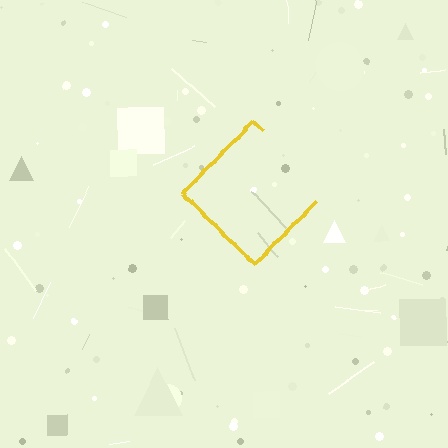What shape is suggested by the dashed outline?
The dashed outline suggests a diamond.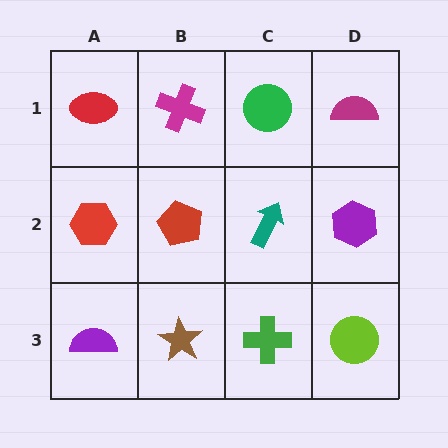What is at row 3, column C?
A green cross.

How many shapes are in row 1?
4 shapes.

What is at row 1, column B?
A magenta cross.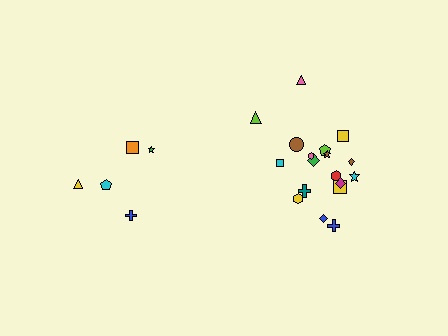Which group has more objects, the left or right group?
The right group.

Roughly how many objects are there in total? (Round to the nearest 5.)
Roughly 25 objects in total.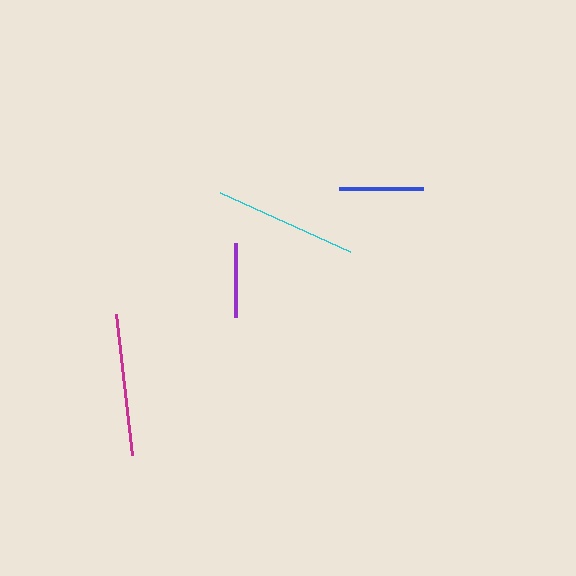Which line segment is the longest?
The cyan line is the longest at approximately 143 pixels.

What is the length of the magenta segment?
The magenta segment is approximately 142 pixels long.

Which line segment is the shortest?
The purple line is the shortest at approximately 74 pixels.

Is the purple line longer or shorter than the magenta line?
The magenta line is longer than the purple line.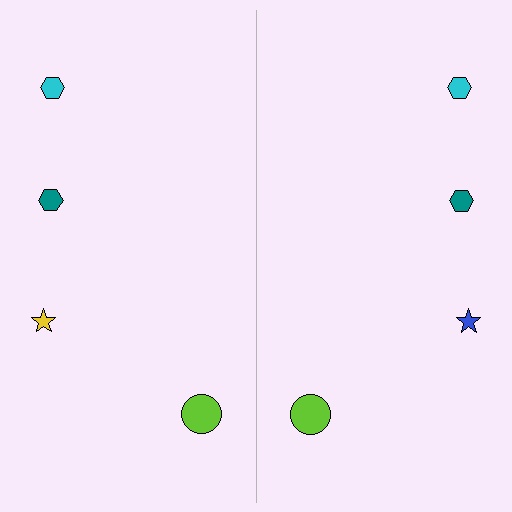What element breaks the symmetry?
The blue star on the right side breaks the symmetry — its mirror counterpart is yellow.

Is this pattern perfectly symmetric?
No, the pattern is not perfectly symmetric. The blue star on the right side breaks the symmetry — its mirror counterpart is yellow.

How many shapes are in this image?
There are 8 shapes in this image.